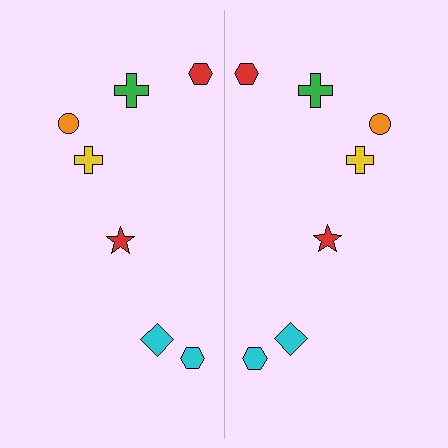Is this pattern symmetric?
Yes, this pattern has bilateral (reflection) symmetry.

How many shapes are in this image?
There are 14 shapes in this image.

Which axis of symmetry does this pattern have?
The pattern has a vertical axis of symmetry running through the center of the image.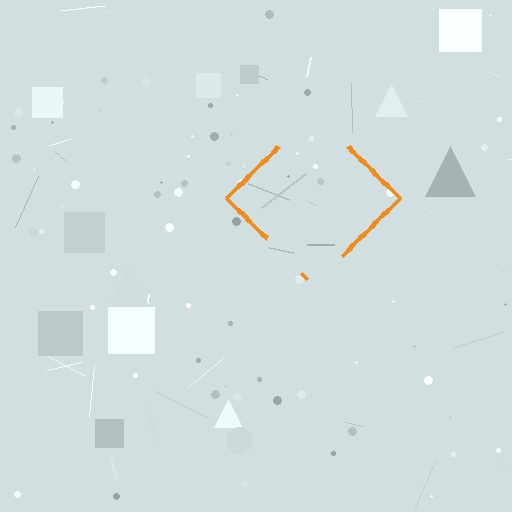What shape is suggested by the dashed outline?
The dashed outline suggests a diamond.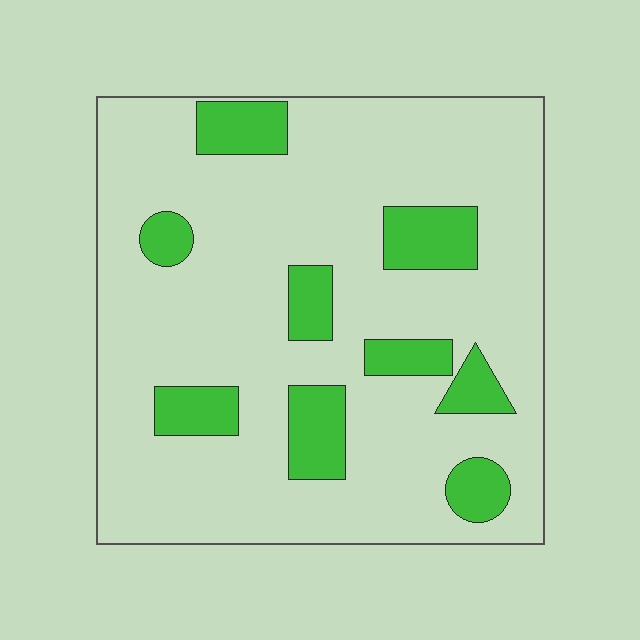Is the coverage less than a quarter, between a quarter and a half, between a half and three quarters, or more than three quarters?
Less than a quarter.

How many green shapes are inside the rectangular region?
9.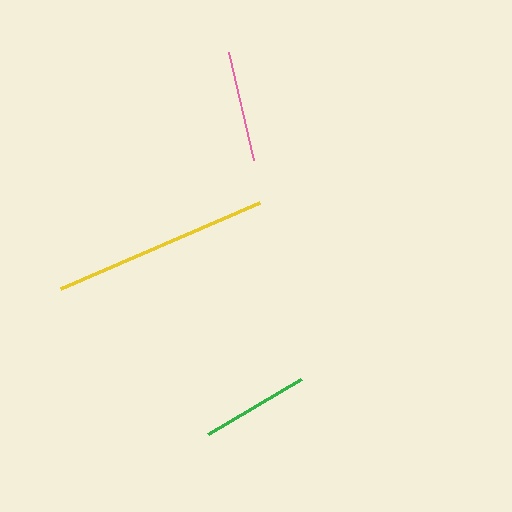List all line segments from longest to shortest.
From longest to shortest: yellow, pink, green.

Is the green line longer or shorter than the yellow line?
The yellow line is longer than the green line.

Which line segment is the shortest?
The green line is the shortest at approximately 109 pixels.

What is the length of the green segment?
The green segment is approximately 109 pixels long.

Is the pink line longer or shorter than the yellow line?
The yellow line is longer than the pink line.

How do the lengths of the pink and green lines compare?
The pink and green lines are approximately the same length.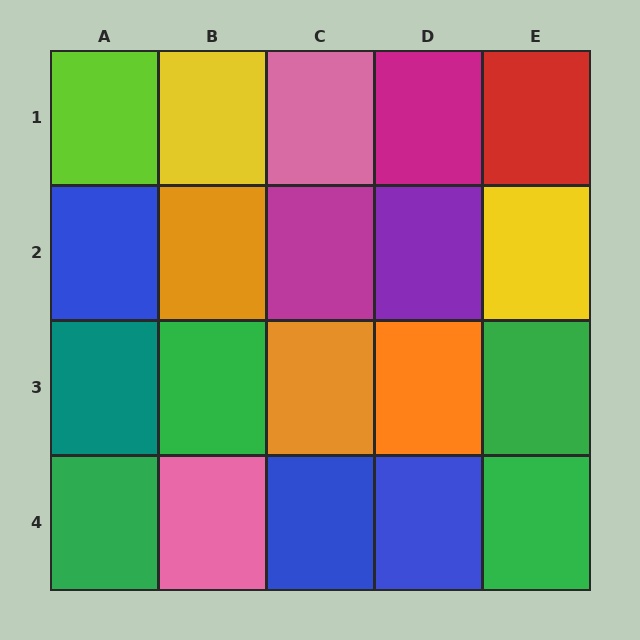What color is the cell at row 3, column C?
Orange.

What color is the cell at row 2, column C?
Magenta.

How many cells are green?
4 cells are green.